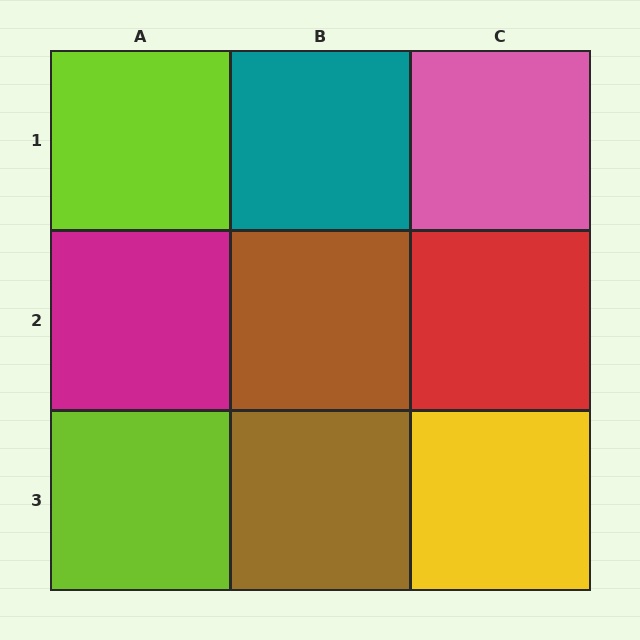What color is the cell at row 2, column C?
Red.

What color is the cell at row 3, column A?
Lime.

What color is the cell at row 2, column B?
Brown.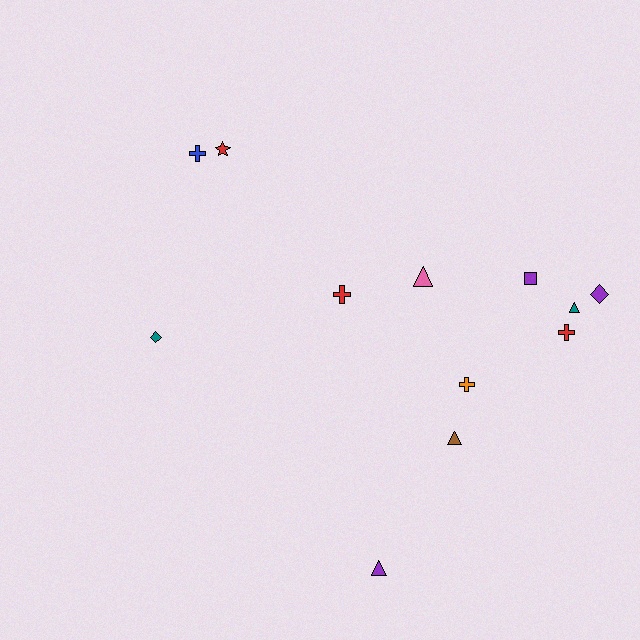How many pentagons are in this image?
There are no pentagons.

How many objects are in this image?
There are 12 objects.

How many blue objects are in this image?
There is 1 blue object.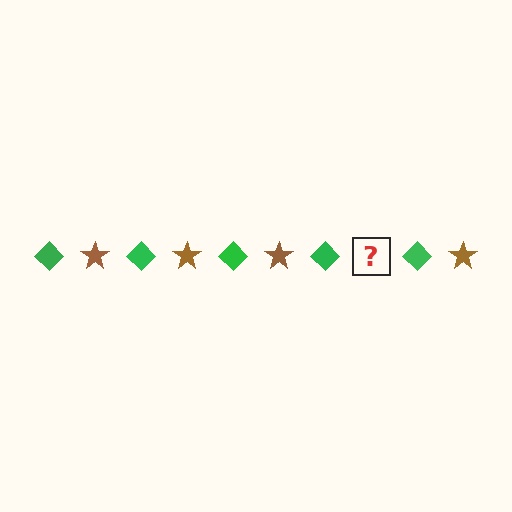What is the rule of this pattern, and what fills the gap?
The rule is that the pattern alternates between green diamond and brown star. The gap should be filled with a brown star.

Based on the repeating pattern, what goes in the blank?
The blank should be a brown star.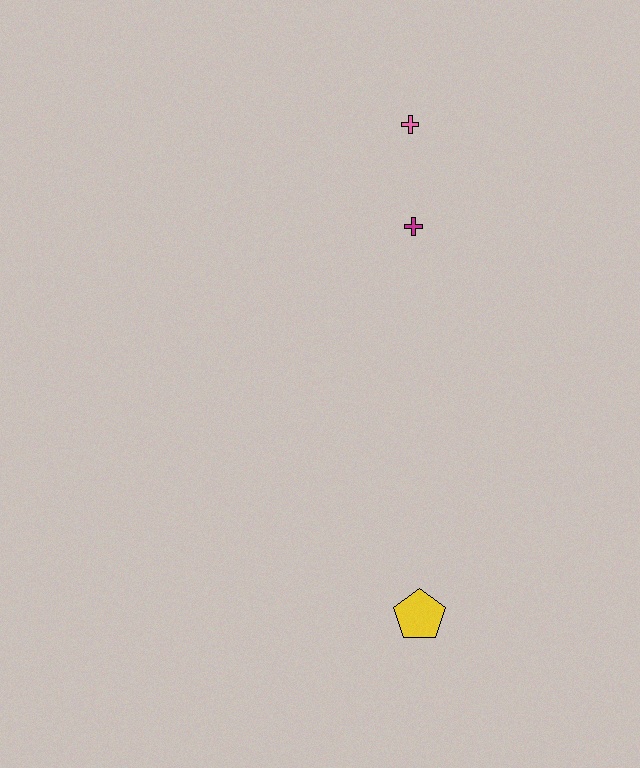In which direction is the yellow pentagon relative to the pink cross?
The yellow pentagon is below the pink cross.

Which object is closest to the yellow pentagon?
The magenta cross is closest to the yellow pentagon.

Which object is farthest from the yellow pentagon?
The pink cross is farthest from the yellow pentagon.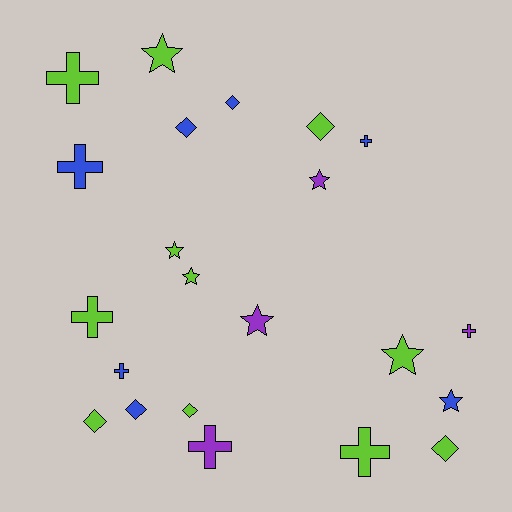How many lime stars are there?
There are 4 lime stars.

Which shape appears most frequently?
Cross, with 8 objects.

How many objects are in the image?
There are 22 objects.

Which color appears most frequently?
Lime, with 11 objects.